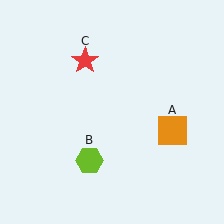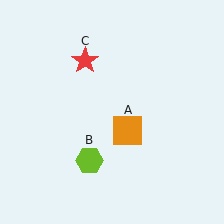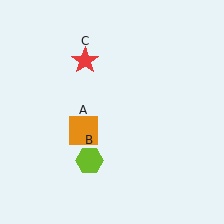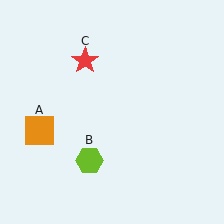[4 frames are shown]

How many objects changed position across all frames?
1 object changed position: orange square (object A).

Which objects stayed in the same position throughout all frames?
Lime hexagon (object B) and red star (object C) remained stationary.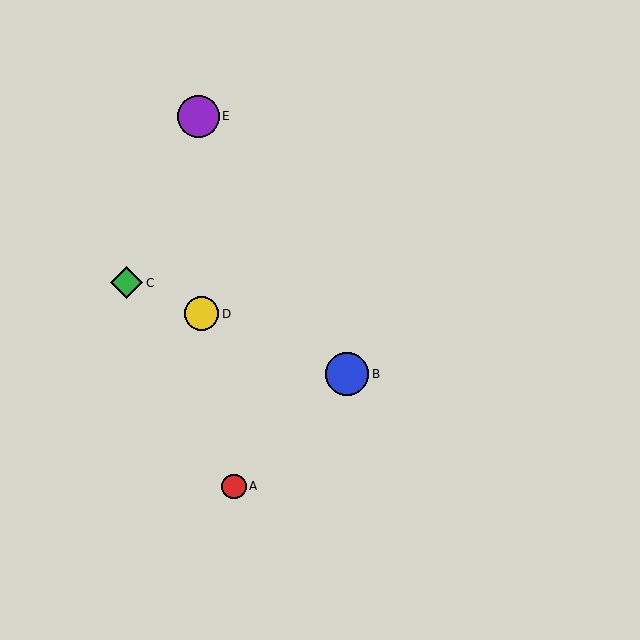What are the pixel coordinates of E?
Object E is at (198, 116).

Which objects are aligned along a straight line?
Objects B, C, D are aligned along a straight line.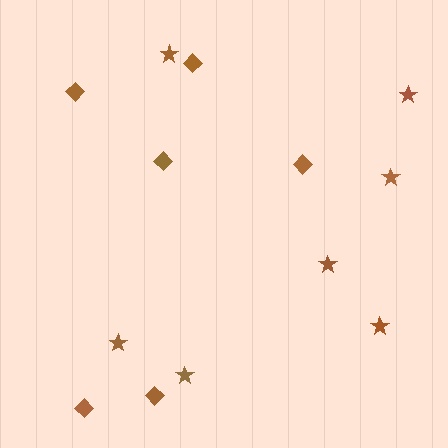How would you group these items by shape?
There are 2 groups: one group of diamonds (6) and one group of stars (7).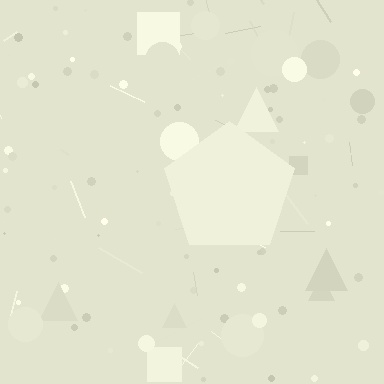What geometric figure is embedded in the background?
A pentagon is embedded in the background.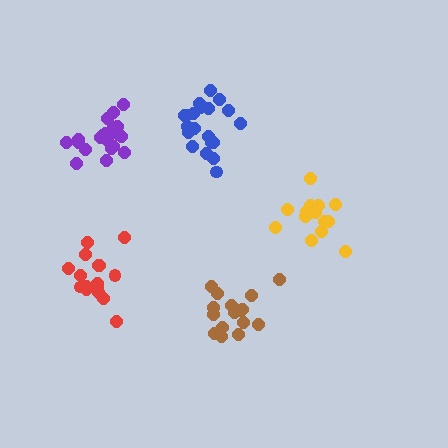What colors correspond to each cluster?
The clusters are colored: blue, yellow, brown, red, purple.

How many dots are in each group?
Group 1: 20 dots, Group 2: 14 dots, Group 3: 17 dots, Group 4: 18 dots, Group 5: 20 dots (89 total).